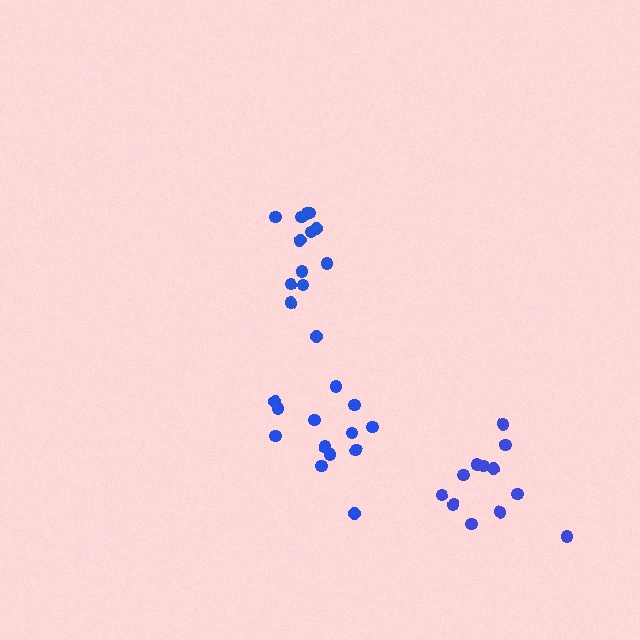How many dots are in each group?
Group 1: 13 dots, Group 2: 13 dots, Group 3: 12 dots (38 total).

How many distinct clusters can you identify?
There are 3 distinct clusters.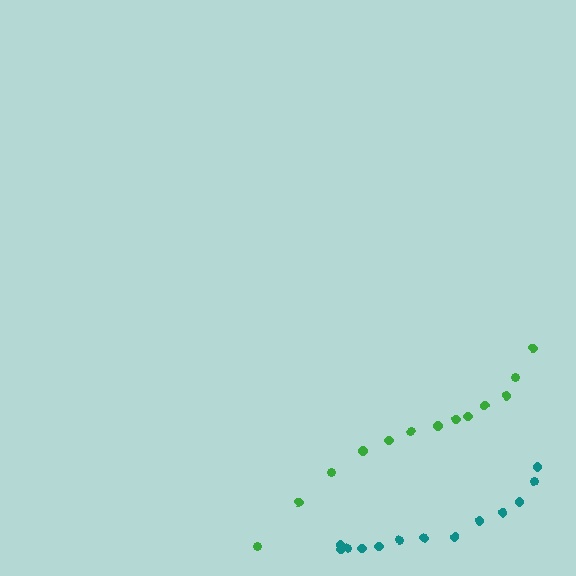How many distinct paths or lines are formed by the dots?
There are 2 distinct paths.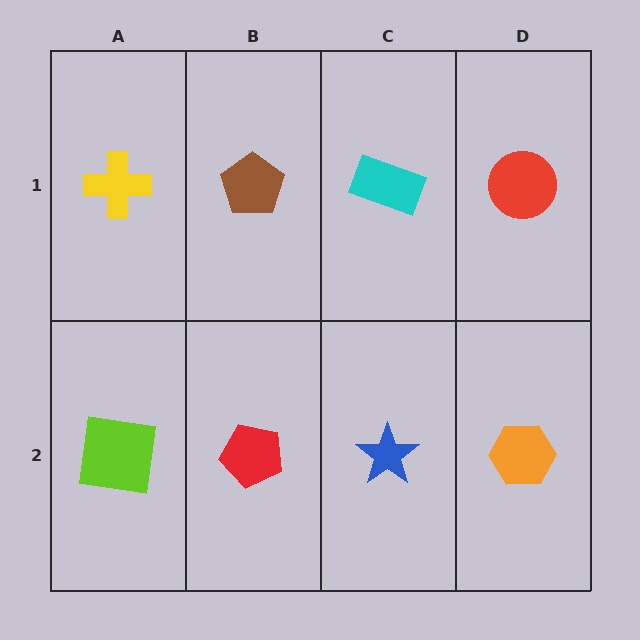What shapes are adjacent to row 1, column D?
An orange hexagon (row 2, column D), a cyan rectangle (row 1, column C).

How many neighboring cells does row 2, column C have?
3.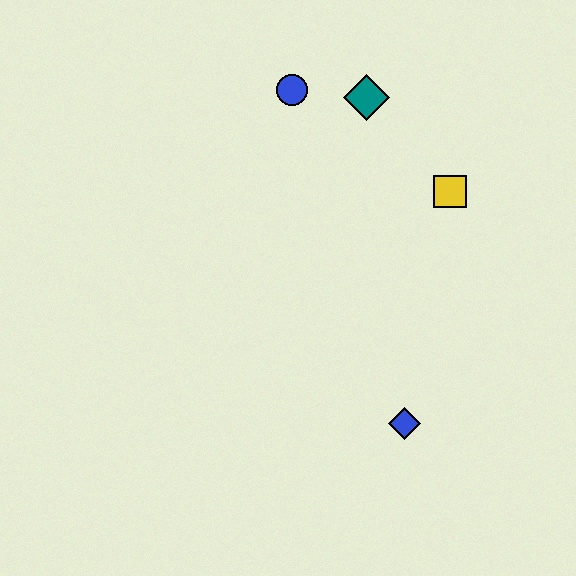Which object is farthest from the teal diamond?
The blue diamond is farthest from the teal diamond.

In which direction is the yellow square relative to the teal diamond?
The yellow square is below the teal diamond.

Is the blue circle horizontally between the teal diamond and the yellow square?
No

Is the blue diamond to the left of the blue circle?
No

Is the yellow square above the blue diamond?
Yes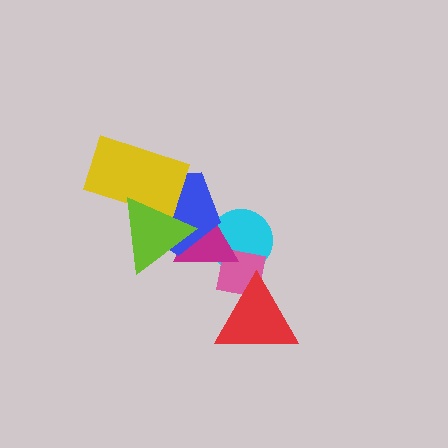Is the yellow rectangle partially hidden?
Yes, it is partially covered by another shape.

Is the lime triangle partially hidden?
No, no other shape covers it.